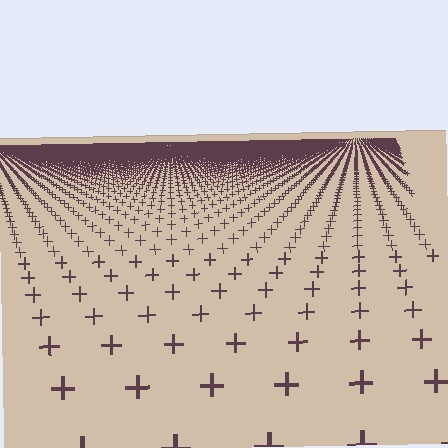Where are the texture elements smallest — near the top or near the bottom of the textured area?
Near the top.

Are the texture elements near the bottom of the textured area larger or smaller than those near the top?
Larger. Near the bottom, elements are closer to the viewer and appear at a bigger on-screen size.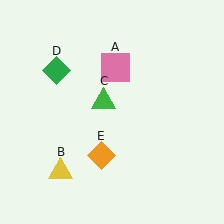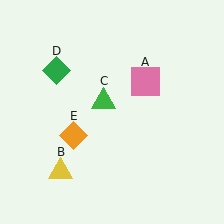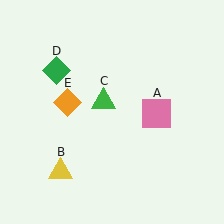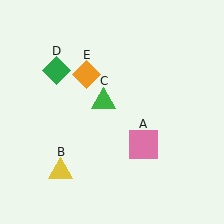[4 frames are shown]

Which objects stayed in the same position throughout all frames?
Yellow triangle (object B) and green triangle (object C) and green diamond (object D) remained stationary.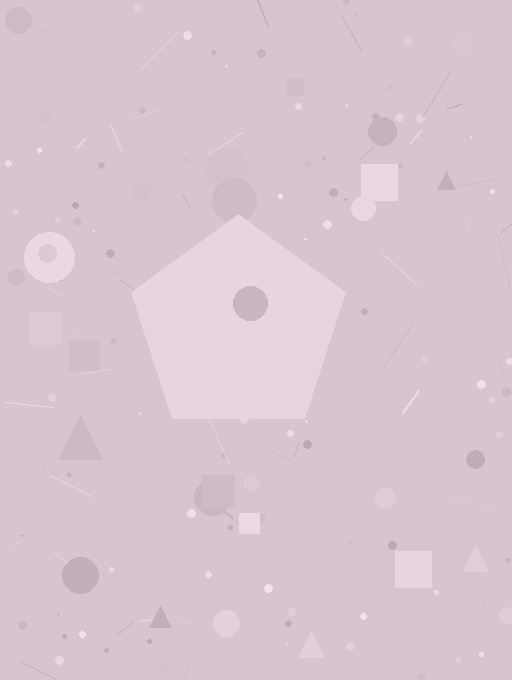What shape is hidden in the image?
A pentagon is hidden in the image.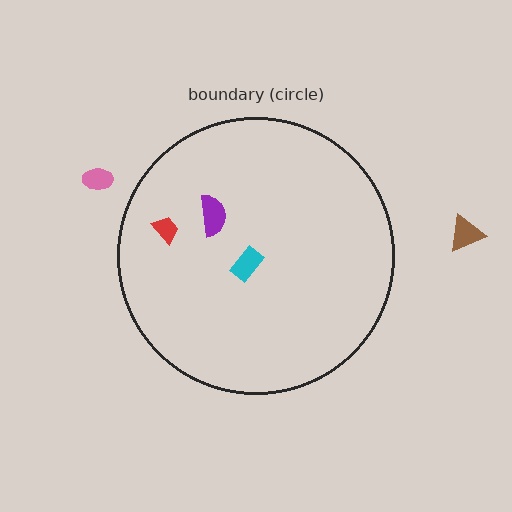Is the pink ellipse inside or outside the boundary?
Outside.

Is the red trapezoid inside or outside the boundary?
Inside.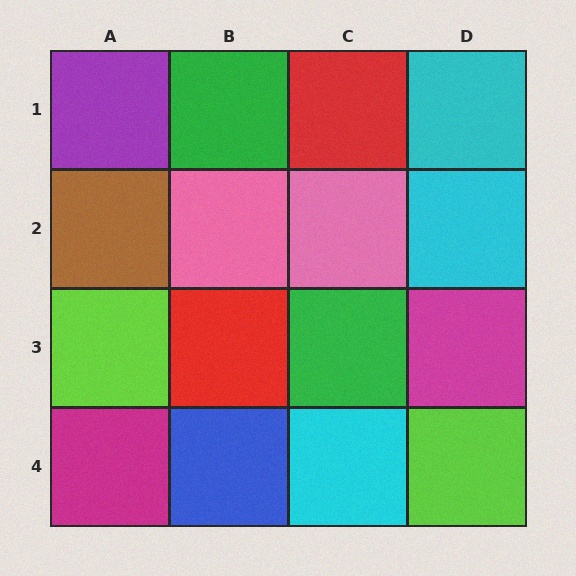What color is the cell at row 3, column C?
Green.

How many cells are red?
2 cells are red.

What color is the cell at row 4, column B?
Blue.